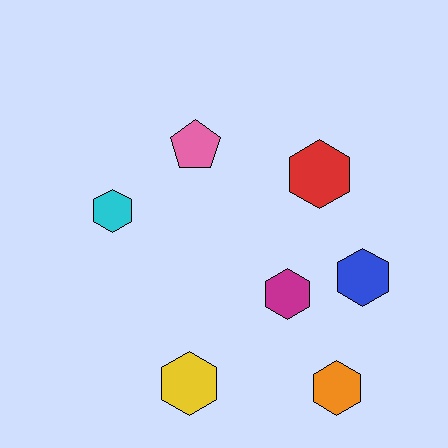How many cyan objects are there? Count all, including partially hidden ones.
There is 1 cyan object.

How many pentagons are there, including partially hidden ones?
There is 1 pentagon.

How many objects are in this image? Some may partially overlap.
There are 7 objects.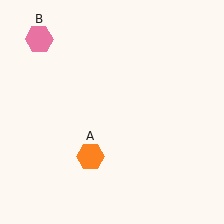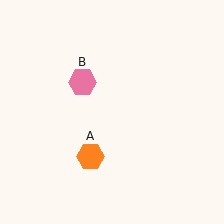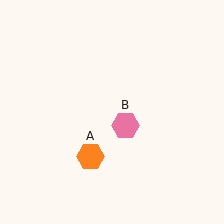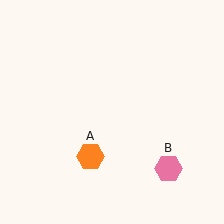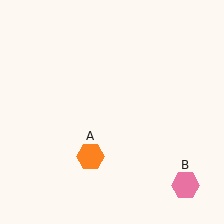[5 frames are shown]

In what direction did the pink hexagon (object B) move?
The pink hexagon (object B) moved down and to the right.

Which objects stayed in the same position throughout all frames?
Orange hexagon (object A) remained stationary.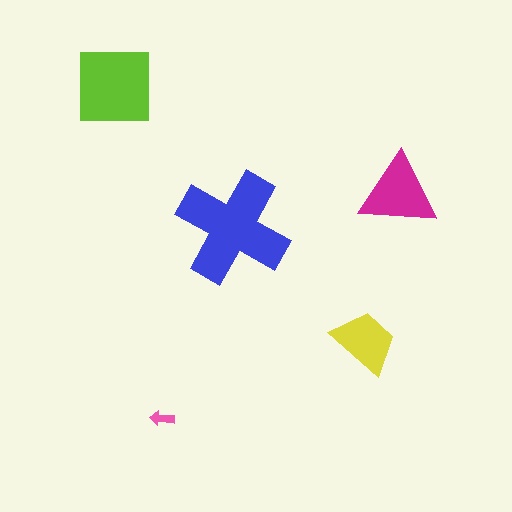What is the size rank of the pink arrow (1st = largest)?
5th.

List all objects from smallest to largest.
The pink arrow, the yellow trapezoid, the magenta triangle, the lime square, the blue cross.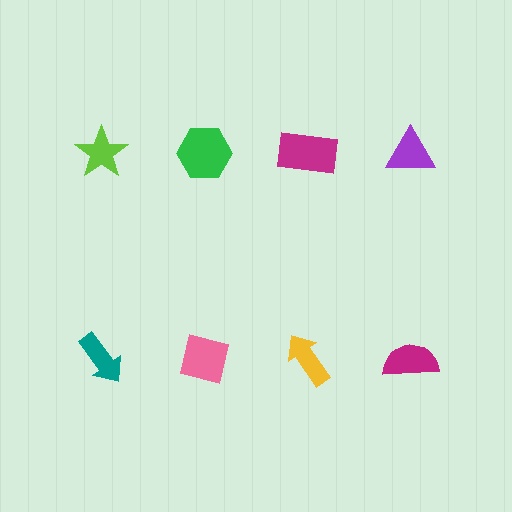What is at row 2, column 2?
A pink square.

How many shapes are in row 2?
4 shapes.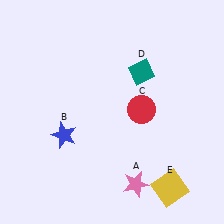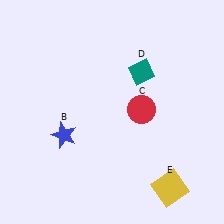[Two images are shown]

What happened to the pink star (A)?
The pink star (A) was removed in Image 2. It was in the bottom-right area of Image 1.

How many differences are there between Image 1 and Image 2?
There is 1 difference between the two images.